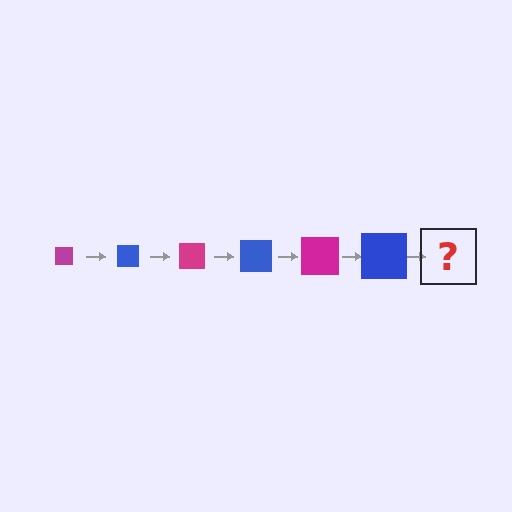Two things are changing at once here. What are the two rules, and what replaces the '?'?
The two rules are that the square grows larger each step and the color cycles through magenta and blue. The '?' should be a magenta square, larger than the previous one.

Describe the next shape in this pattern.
It should be a magenta square, larger than the previous one.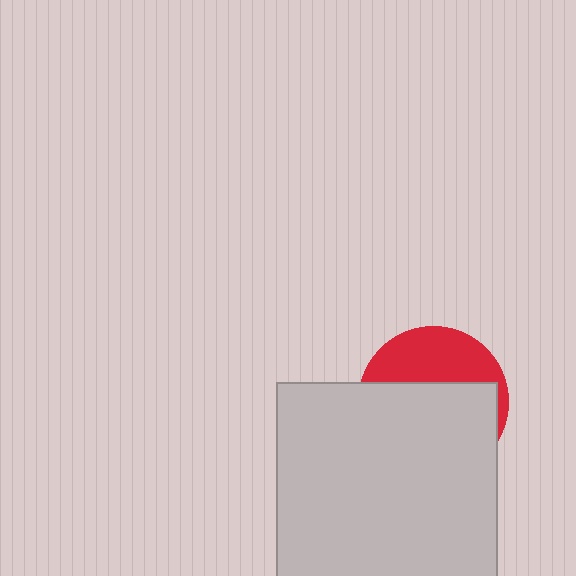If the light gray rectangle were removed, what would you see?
You would see the complete red circle.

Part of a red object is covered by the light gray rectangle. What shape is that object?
It is a circle.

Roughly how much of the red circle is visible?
A small part of it is visible (roughly 36%).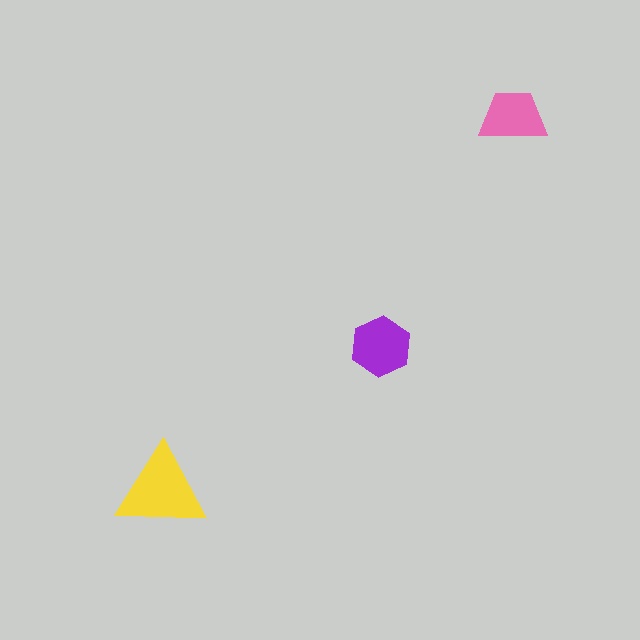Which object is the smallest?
The pink trapezoid.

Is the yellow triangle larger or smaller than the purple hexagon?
Larger.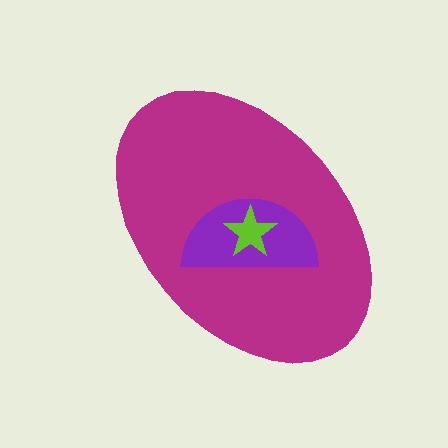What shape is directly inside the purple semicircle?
The lime star.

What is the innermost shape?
The lime star.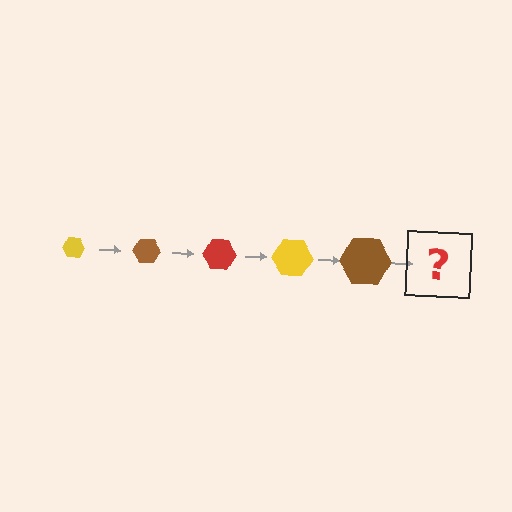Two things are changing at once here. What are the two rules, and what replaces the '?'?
The two rules are that the hexagon grows larger each step and the color cycles through yellow, brown, and red. The '?' should be a red hexagon, larger than the previous one.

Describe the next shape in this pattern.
It should be a red hexagon, larger than the previous one.